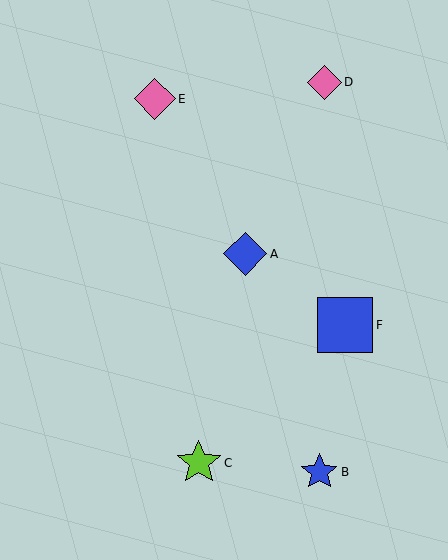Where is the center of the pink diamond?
The center of the pink diamond is at (155, 99).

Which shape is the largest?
The blue square (labeled F) is the largest.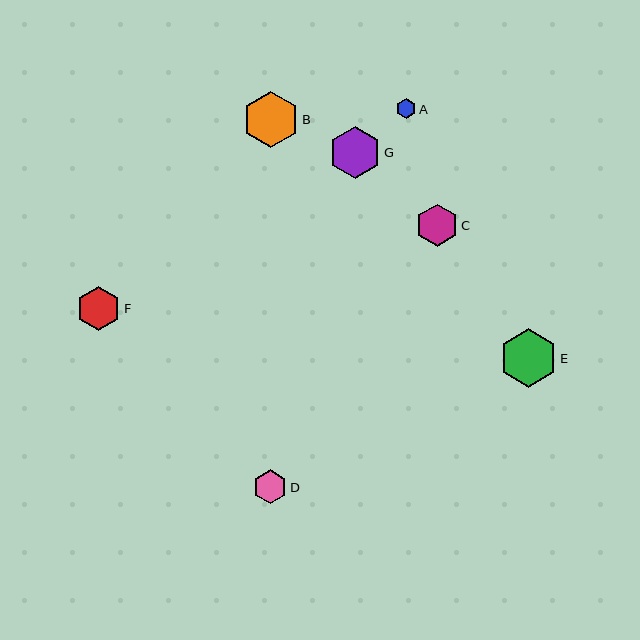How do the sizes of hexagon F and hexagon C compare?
Hexagon F and hexagon C are approximately the same size.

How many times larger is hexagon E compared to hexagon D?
Hexagon E is approximately 1.7 times the size of hexagon D.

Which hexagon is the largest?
Hexagon E is the largest with a size of approximately 58 pixels.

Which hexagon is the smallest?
Hexagon A is the smallest with a size of approximately 20 pixels.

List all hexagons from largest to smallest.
From largest to smallest: E, B, G, F, C, D, A.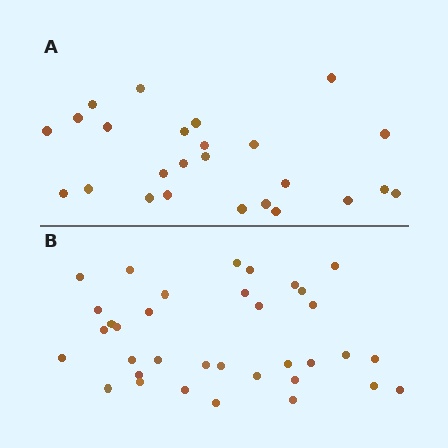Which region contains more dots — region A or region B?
Region B (the bottom region) has more dots.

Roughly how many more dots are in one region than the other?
Region B has roughly 10 or so more dots than region A.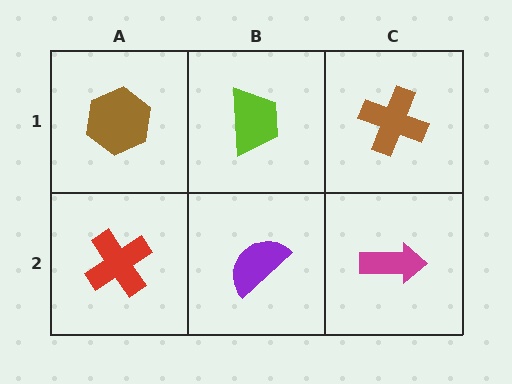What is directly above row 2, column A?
A brown hexagon.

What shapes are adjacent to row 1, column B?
A purple semicircle (row 2, column B), a brown hexagon (row 1, column A), a brown cross (row 1, column C).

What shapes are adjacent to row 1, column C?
A magenta arrow (row 2, column C), a lime trapezoid (row 1, column B).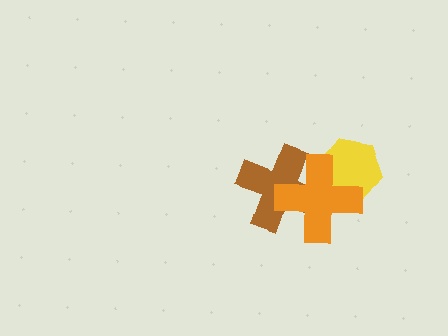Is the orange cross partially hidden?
No, no other shape covers it.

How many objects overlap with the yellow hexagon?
1 object overlaps with the yellow hexagon.